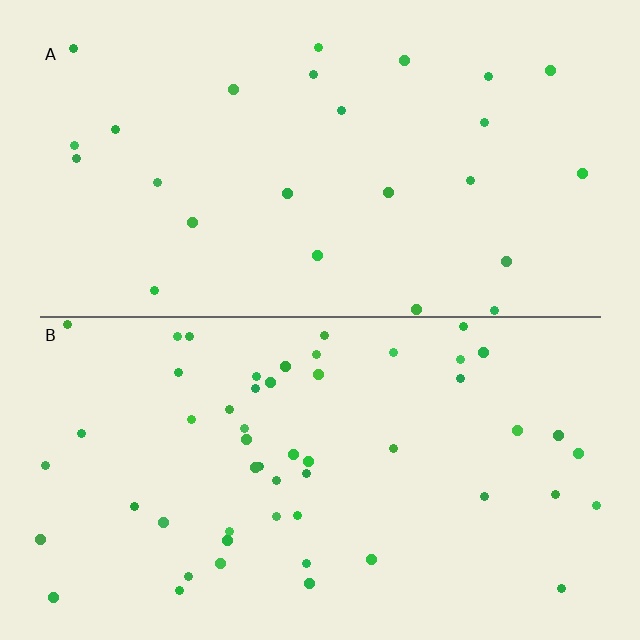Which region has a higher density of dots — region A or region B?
B (the bottom).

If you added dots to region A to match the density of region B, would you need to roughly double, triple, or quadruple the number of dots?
Approximately double.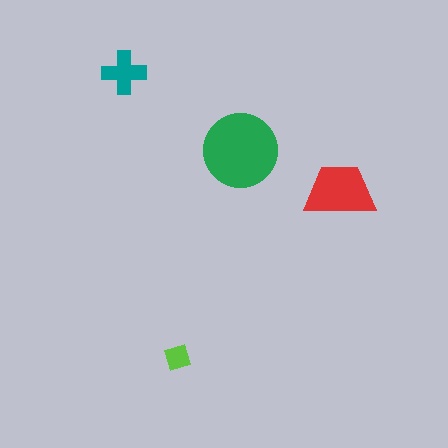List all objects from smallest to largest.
The lime diamond, the teal cross, the red trapezoid, the green circle.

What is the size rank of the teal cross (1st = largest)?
3rd.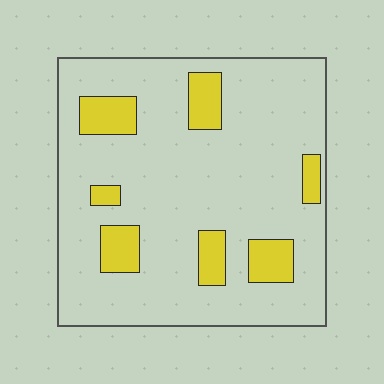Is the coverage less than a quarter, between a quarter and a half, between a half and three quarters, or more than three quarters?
Less than a quarter.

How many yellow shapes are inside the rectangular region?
7.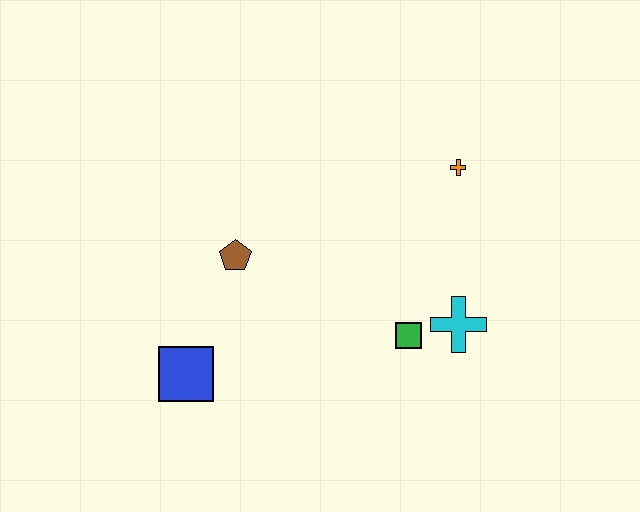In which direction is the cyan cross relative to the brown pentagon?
The cyan cross is to the right of the brown pentagon.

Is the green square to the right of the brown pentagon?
Yes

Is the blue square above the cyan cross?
No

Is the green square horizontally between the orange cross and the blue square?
Yes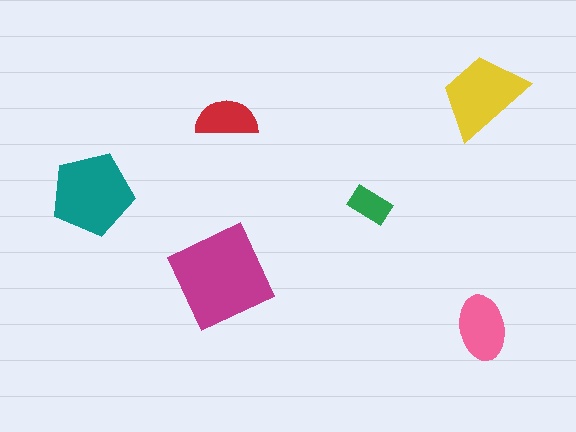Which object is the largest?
The magenta square.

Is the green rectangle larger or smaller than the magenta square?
Smaller.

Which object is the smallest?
The green rectangle.